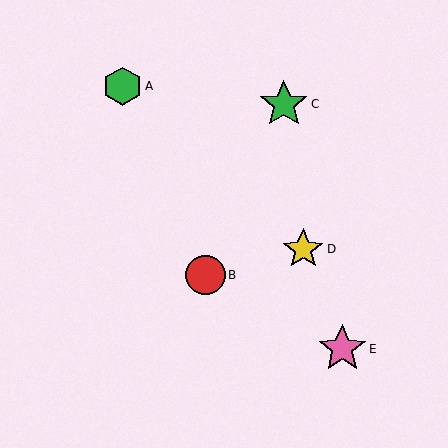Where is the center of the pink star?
The center of the pink star is at (342, 349).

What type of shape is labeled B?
Shape B is a red circle.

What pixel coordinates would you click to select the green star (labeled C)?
Click at (284, 104) to select the green star C.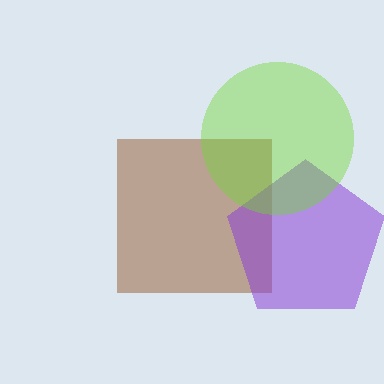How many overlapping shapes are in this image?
There are 3 overlapping shapes in the image.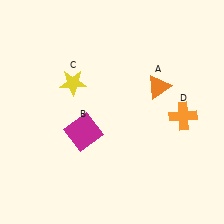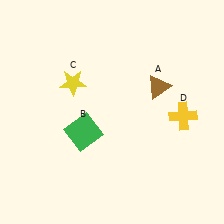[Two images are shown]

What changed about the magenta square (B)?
In Image 1, B is magenta. In Image 2, it changed to green.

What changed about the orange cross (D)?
In Image 1, D is orange. In Image 2, it changed to yellow.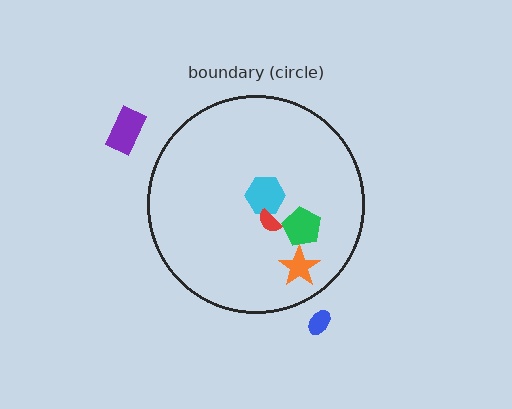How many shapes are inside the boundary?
4 inside, 2 outside.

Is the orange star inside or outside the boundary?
Inside.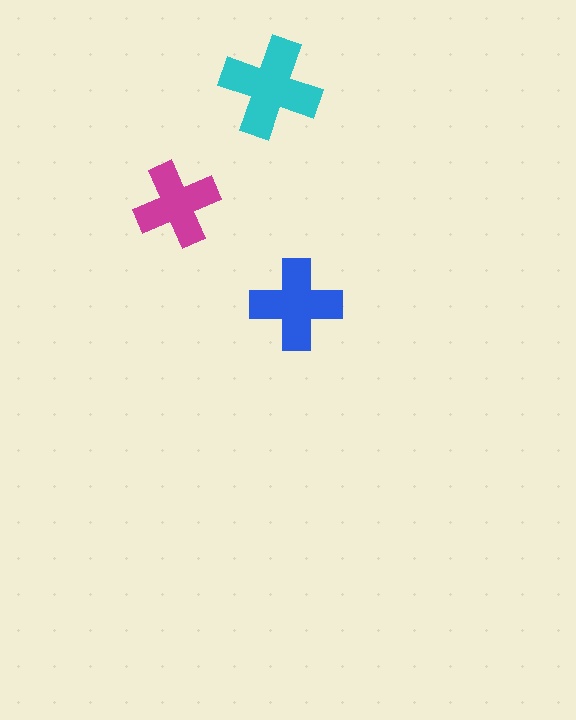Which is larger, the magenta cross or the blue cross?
The blue one.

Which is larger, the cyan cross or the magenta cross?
The cyan one.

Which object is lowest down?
The blue cross is bottommost.